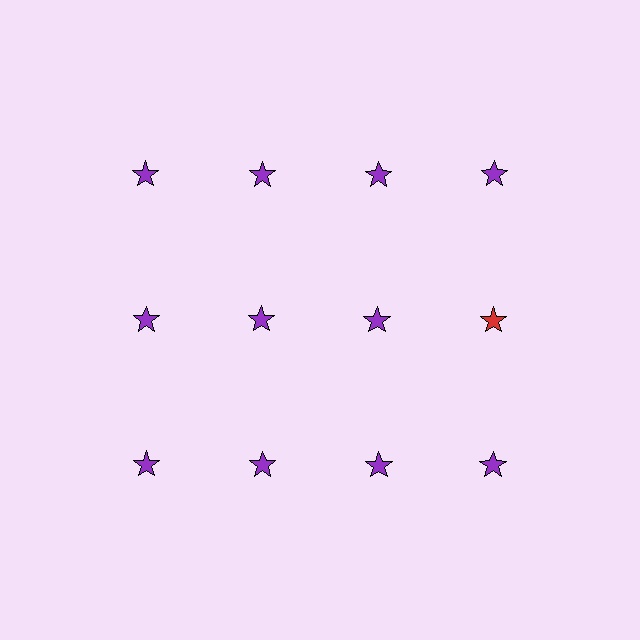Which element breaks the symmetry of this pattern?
The red star in the second row, second from right column breaks the symmetry. All other shapes are purple stars.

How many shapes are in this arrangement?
There are 12 shapes arranged in a grid pattern.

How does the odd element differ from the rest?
It has a different color: red instead of purple.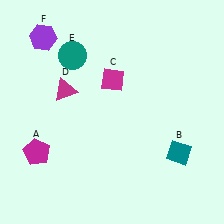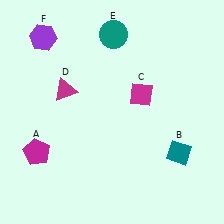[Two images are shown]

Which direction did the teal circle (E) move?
The teal circle (E) moved right.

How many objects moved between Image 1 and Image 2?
2 objects moved between the two images.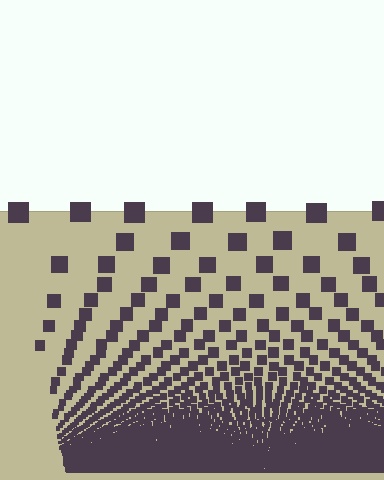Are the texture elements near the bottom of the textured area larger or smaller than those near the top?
Smaller. The gradient is inverted — elements near the bottom are smaller and denser.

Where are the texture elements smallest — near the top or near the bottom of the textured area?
Near the bottom.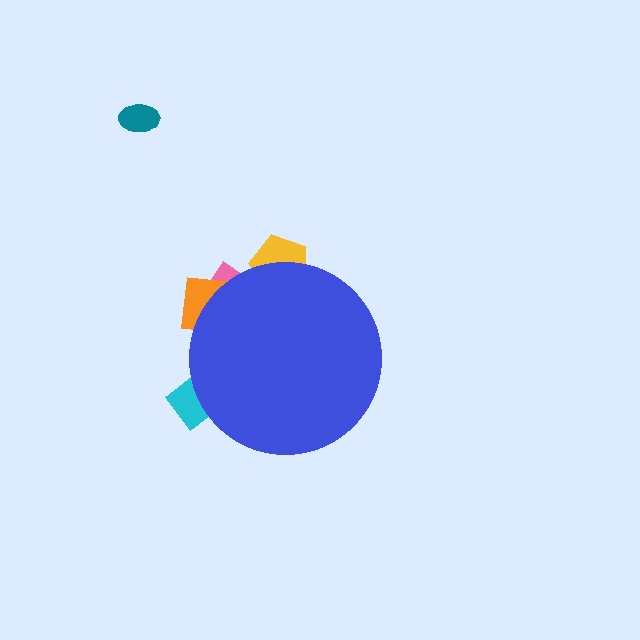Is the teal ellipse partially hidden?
No, the teal ellipse is fully visible.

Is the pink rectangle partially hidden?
Yes, the pink rectangle is partially hidden behind the blue circle.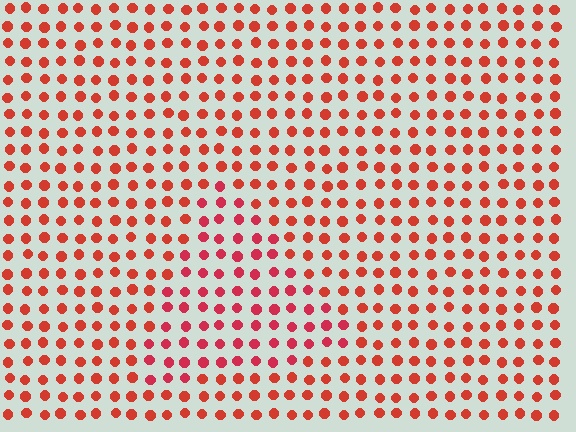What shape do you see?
I see a triangle.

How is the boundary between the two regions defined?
The boundary is defined purely by a slight shift in hue (about 18 degrees). Spacing, size, and orientation are identical on both sides.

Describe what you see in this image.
The image is filled with small red elements in a uniform arrangement. A triangle-shaped region is visible where the elements are tinted to a slightly different hue, forming a subtle color boundary.